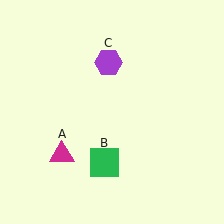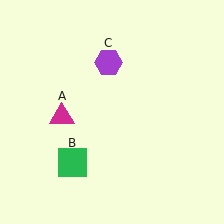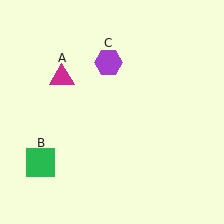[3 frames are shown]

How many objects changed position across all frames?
2 objects changed position: magenta triangle (object A), green square (object B).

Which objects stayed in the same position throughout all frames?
Purple hexagon (object C) remained stationary.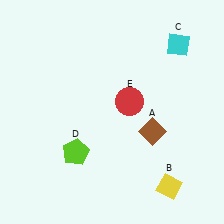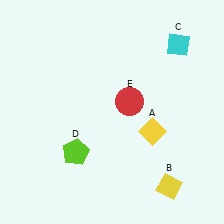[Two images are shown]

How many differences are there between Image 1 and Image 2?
There is 1 difference between the two images.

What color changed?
The diamond (A) changed from brown in Image 1 to yellow in Image 2.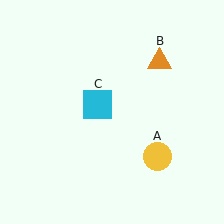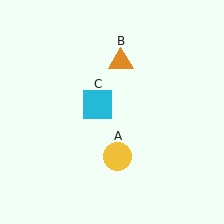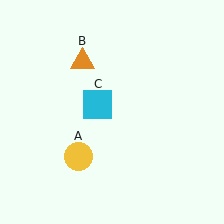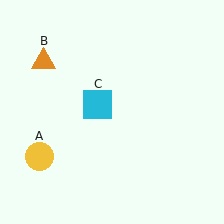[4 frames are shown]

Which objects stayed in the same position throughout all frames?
Cyan square (object C) remained stationary.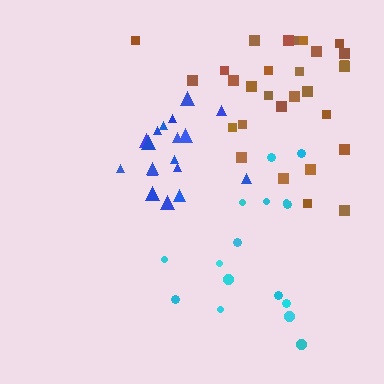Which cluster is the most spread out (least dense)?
Brown.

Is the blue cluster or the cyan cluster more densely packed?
Blue.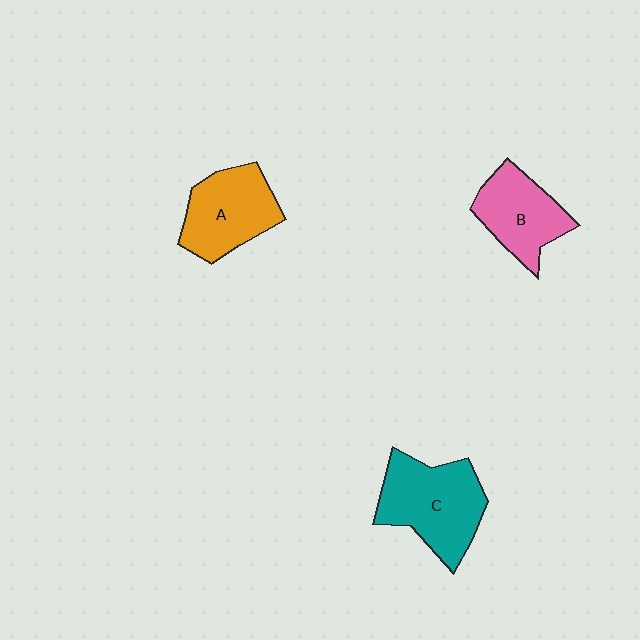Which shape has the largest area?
Shape C (teal).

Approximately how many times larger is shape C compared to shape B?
Approximately 1.4 times.